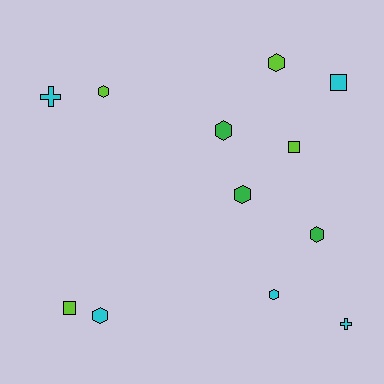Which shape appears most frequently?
Hexagon, with 7 objects.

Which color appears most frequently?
Cyan, with 5 objects.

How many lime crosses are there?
There are no lime crosses.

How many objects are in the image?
There are 12 objects.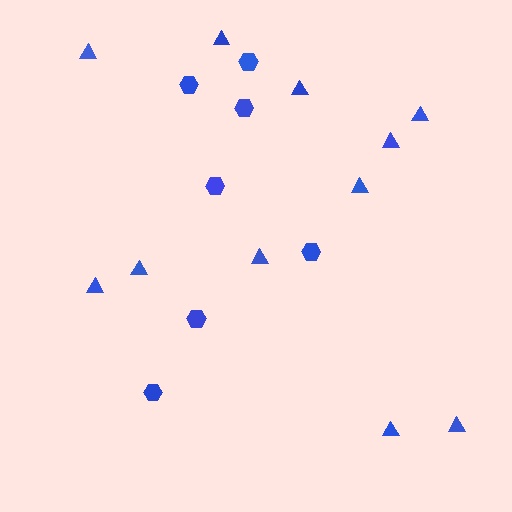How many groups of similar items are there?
There are 2 groups: one group of triangles (11) and one group of hexagons (7).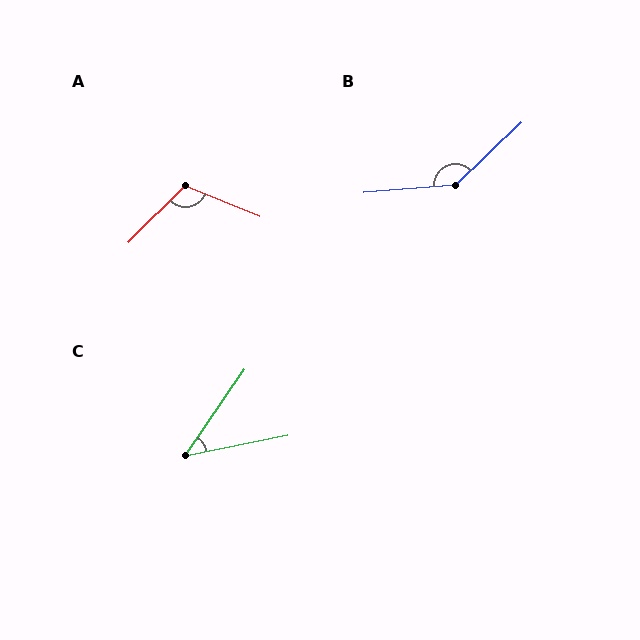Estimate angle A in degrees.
Approximately 113 degrees.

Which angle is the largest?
B, at approximately 141 degrees.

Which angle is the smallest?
C, at approximately 44 degrees.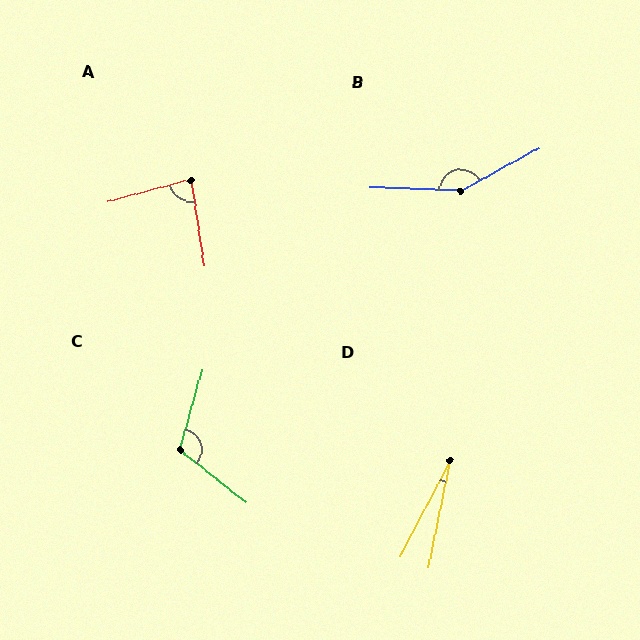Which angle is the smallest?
D, at approximately 16 degrees.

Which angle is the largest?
B, at approximately 150 degrees.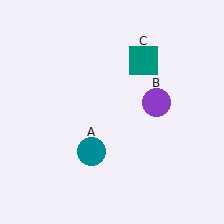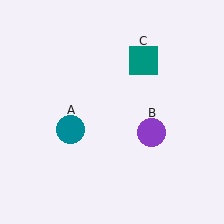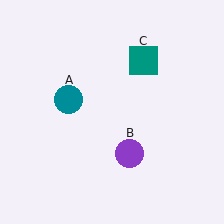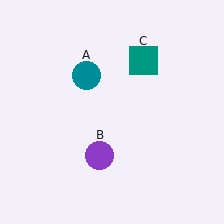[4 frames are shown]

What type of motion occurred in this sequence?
The teal circle (object A), purple circle (object B) rotated clockwise around the center of the scene.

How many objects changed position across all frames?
2 objects changed position: teal circle (object A), purple circle (object B).